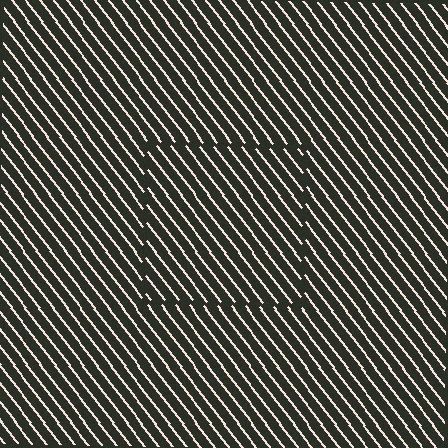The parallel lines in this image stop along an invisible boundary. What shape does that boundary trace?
An illusory square. The interior of the shape contains the same grating, shifted by half a period — the contour is defined by the phase discontinuity where line-ends from the inner and outer gratings abut.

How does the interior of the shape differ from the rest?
The interior of the shape contains the same grating, shifted by half a period — the contour is defined by the phase discontinuity where line-ends from the inner and outer gratings abut.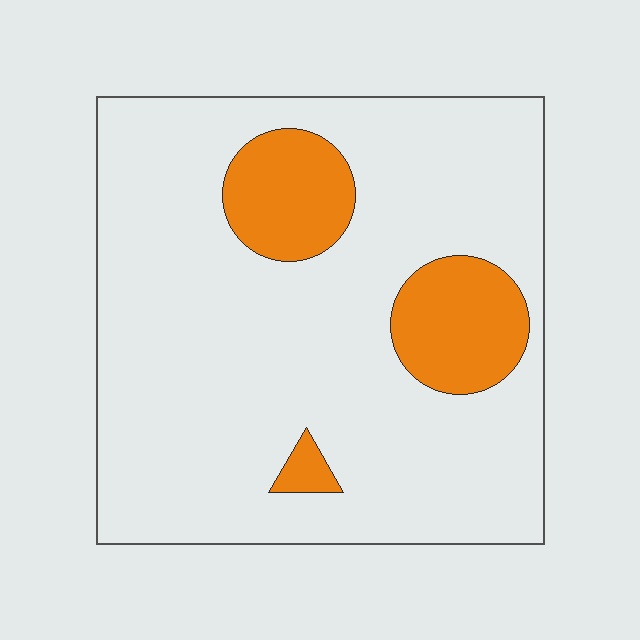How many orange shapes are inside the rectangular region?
3.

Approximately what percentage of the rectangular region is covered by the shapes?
Approximately 15%.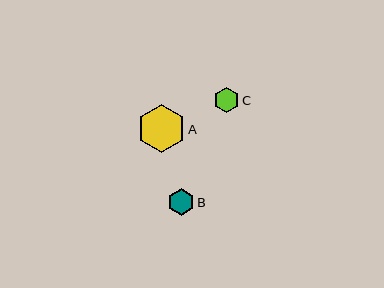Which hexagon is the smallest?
Hexagon C is the smallest with a size of approximately 25 pixels.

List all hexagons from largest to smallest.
From largest to smallest: A, B, C.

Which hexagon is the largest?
Hexagon A is the largest with a size of approximately 48 pixels.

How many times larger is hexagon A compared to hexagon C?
Hexagon A is approximately 1.9 times the size of hexagon C.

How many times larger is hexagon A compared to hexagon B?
Hexagon A is approximately 1.8 times the size of hexagon B.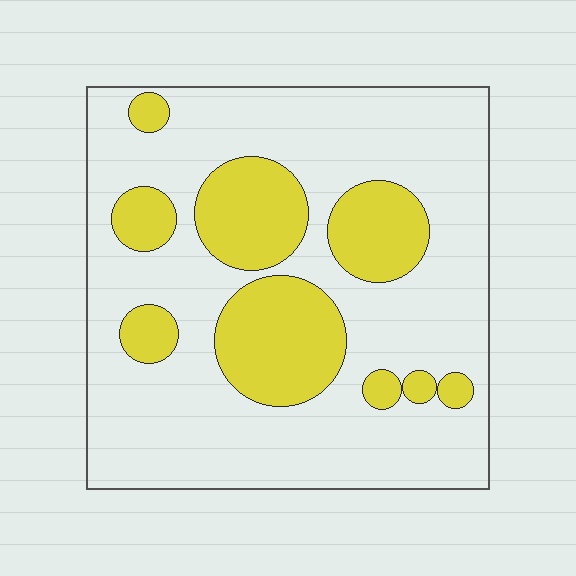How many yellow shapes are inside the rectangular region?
9.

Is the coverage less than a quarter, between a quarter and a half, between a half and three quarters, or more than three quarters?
Between a quarter and a half.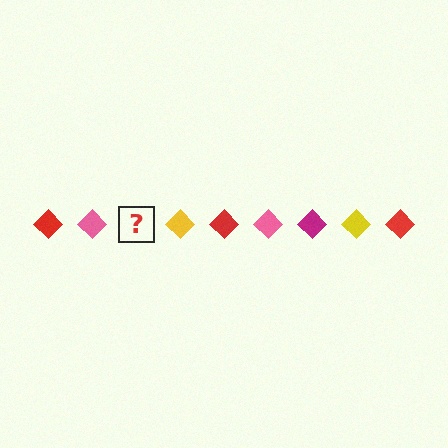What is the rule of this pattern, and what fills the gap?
The rule is that the pattern cycles through red, pink, magenta, yellow diamonds. The gap should be filled with a magenta diamond.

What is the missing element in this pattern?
The missing element is a magenta diamond.